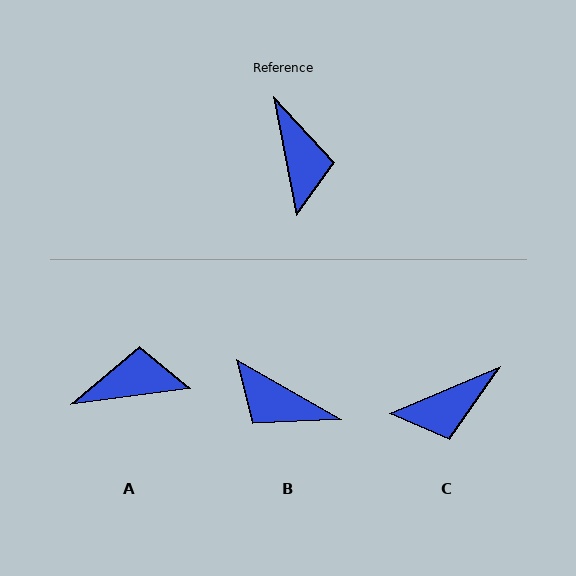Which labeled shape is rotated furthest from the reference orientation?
B, about 130 degrees away.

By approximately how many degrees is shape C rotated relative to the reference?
Approximately 78 degrees clockwise.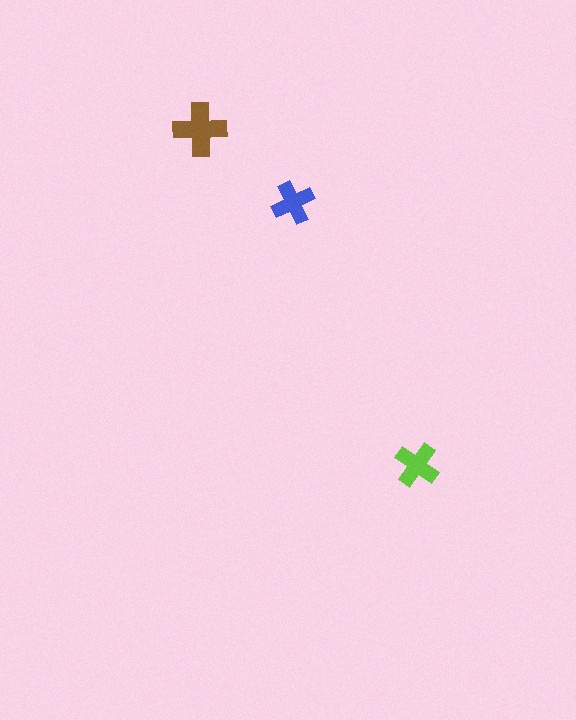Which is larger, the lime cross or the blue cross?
The lime one.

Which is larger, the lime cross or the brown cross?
The brown one.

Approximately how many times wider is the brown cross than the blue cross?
About 1.5 times wider.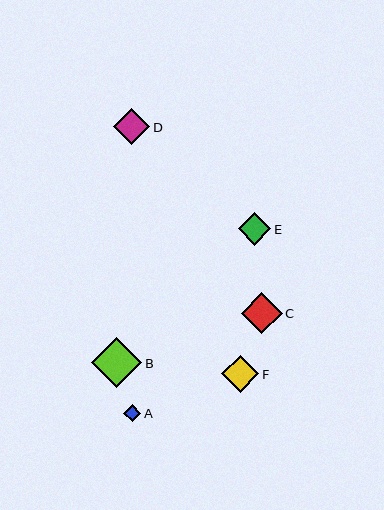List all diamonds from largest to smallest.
From largest to smallest: B, C, F, D, E, A.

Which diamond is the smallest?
Diamond A is the smallest with a size of approximately 17 pixels.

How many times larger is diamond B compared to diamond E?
Diamond B is approximately 1.5 times the size of diamond E.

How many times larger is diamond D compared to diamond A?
Diamond D is approximately 2.1 times the size of diamond A.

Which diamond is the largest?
Diamond B is the largest with a size of approximately 50 pixels.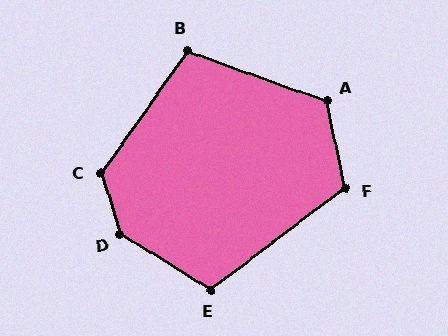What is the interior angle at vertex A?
Approximately 122 degrees (obtuse).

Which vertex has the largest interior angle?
D, at approximately 139 degrees.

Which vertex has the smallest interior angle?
B, at approximately 105 degrees.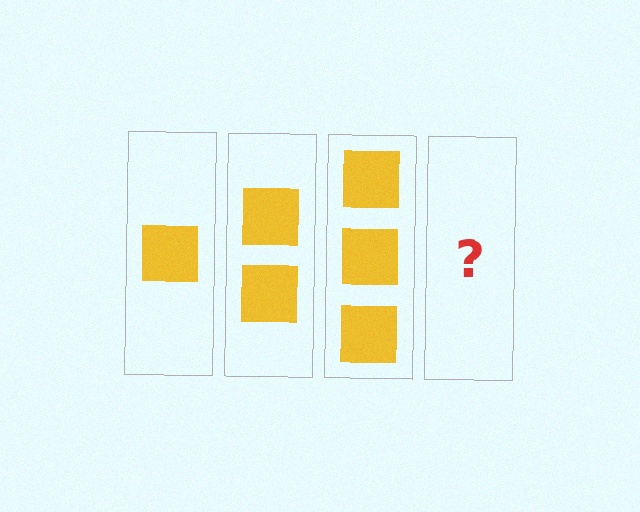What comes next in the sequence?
The next element should be 4 squares.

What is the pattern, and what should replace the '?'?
The pattern is that each step adds one more square. The '?' should be 4 squares.